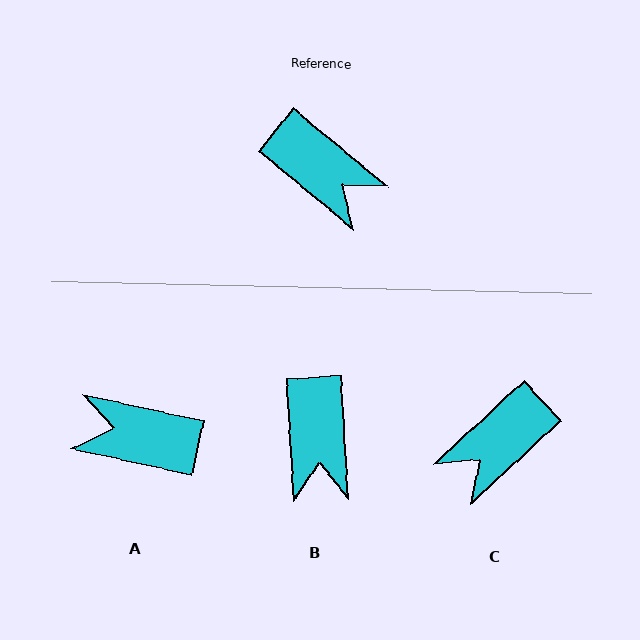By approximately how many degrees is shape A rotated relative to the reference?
Approximately 153 degrees clockwise.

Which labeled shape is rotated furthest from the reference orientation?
A, about 153 degrees away.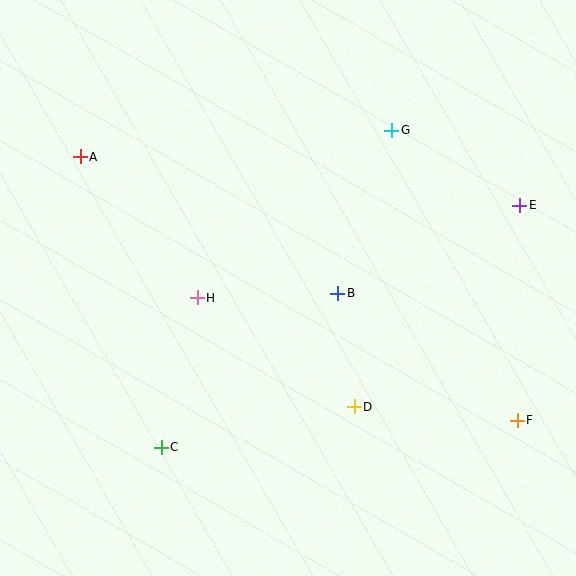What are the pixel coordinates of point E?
Point E is at (520, 205).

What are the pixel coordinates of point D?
Point D is at (354, 407).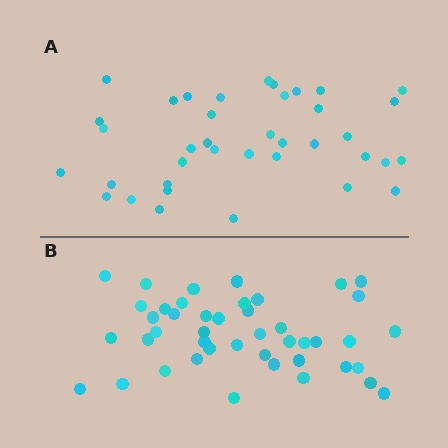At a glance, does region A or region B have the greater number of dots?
Region B (the bottom region) has more dots.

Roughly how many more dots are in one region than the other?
Region B has about 6 more dots than region A.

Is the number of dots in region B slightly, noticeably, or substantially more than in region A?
Region B has only slightly more — the two regions are fairly close. The ratio is roughly 1.2 to 1.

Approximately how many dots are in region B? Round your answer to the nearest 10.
About 40 dots. (The exact count is 44, which rounds to 40.)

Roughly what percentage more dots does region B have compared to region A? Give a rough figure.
About 15% more.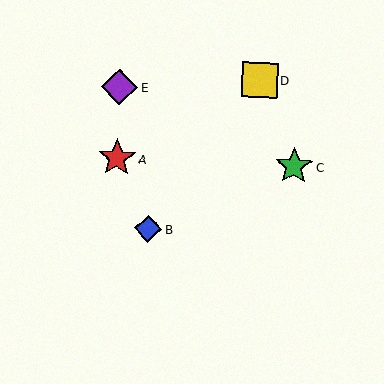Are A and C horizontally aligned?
Yes, both are at y≈158.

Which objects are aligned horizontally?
Objects A, C are aligned horizontally.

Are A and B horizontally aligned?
No, A is at y≈158 and B is at y≈229.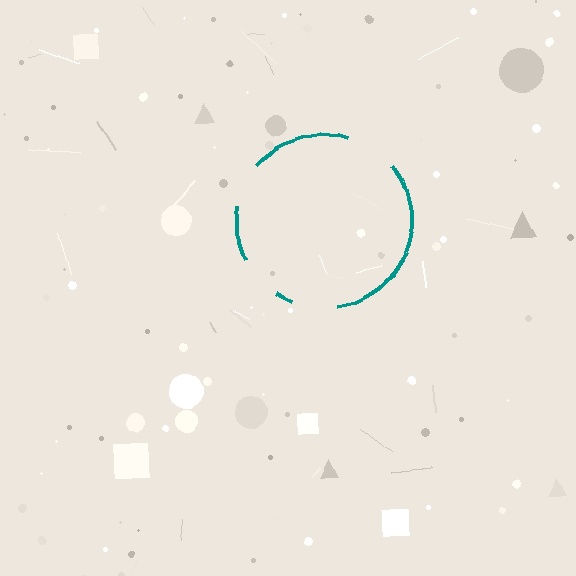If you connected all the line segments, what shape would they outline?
They would outline a circle.